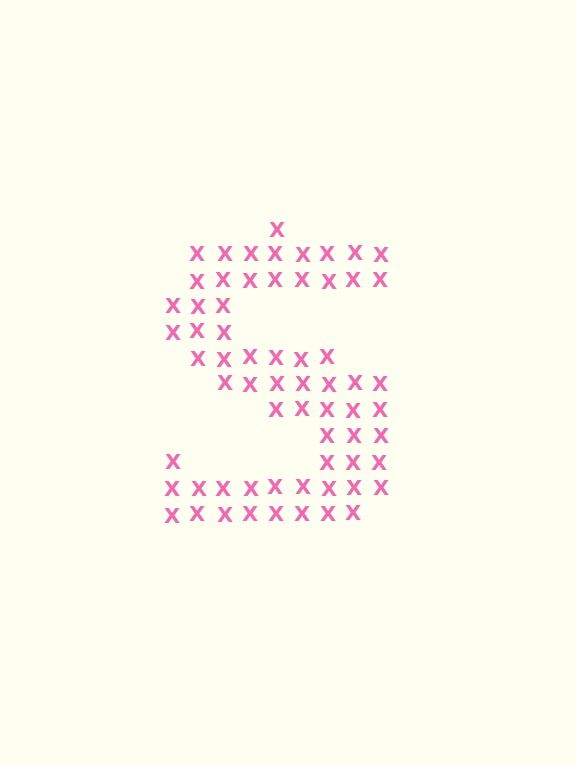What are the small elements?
The small elements are letter X's.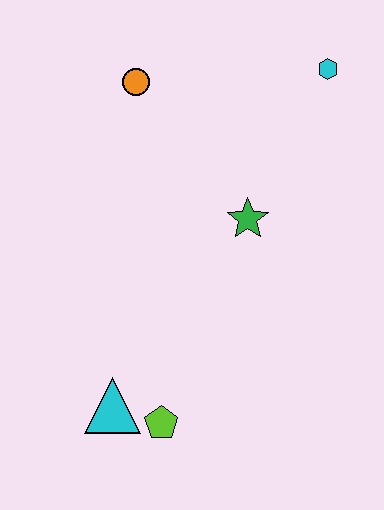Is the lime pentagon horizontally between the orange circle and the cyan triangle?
No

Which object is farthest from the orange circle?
The lime pentagon is farthest from the orange circle.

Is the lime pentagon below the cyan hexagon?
Yes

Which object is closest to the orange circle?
The green star is closest to the orange circle.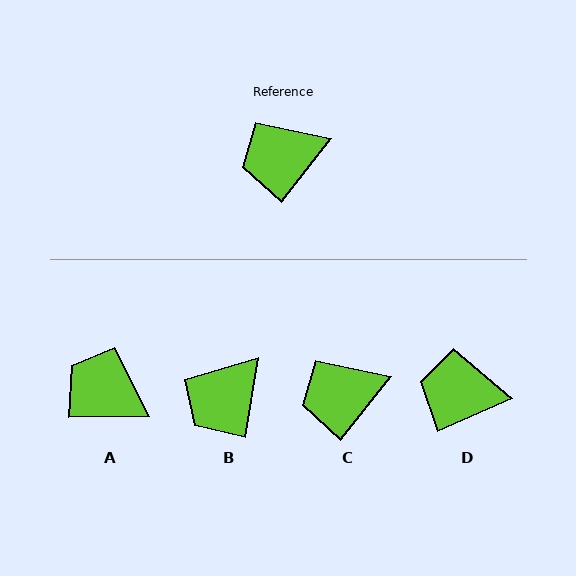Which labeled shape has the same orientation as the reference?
C.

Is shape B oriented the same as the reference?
No, it is off by about 29 degrees.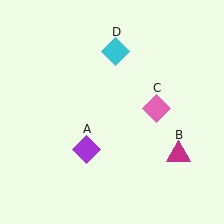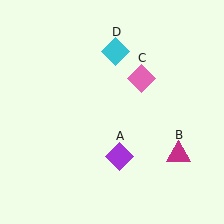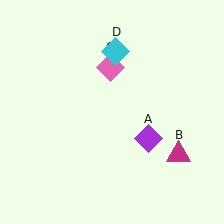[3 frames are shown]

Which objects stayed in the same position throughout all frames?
Magenta triangle (object B) and cyan diamond (object D) remained stationary.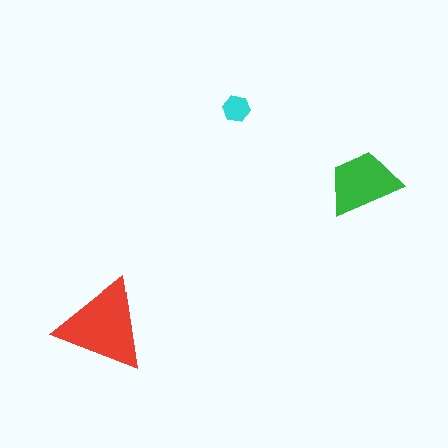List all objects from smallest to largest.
The cyan hexagon, the green trapezoid, the red triangle.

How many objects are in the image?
There are 3 objects in the image.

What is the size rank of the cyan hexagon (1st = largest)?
3rd.